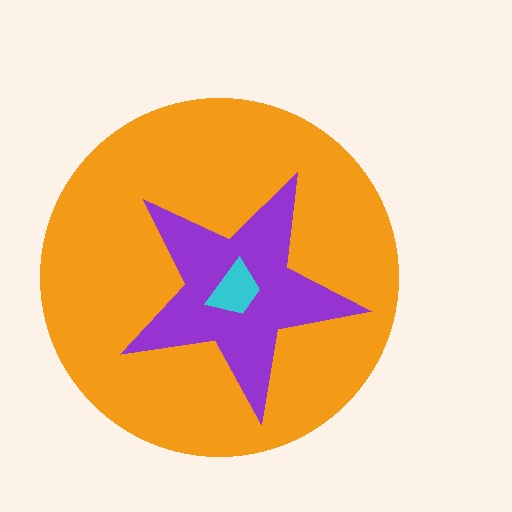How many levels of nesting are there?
3.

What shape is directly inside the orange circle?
The purple star.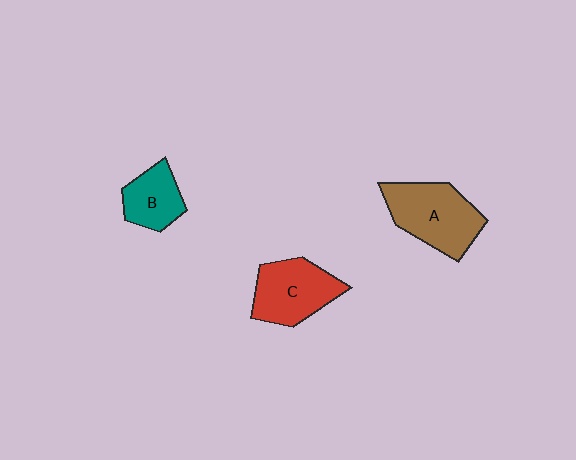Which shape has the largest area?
Shape A (brown).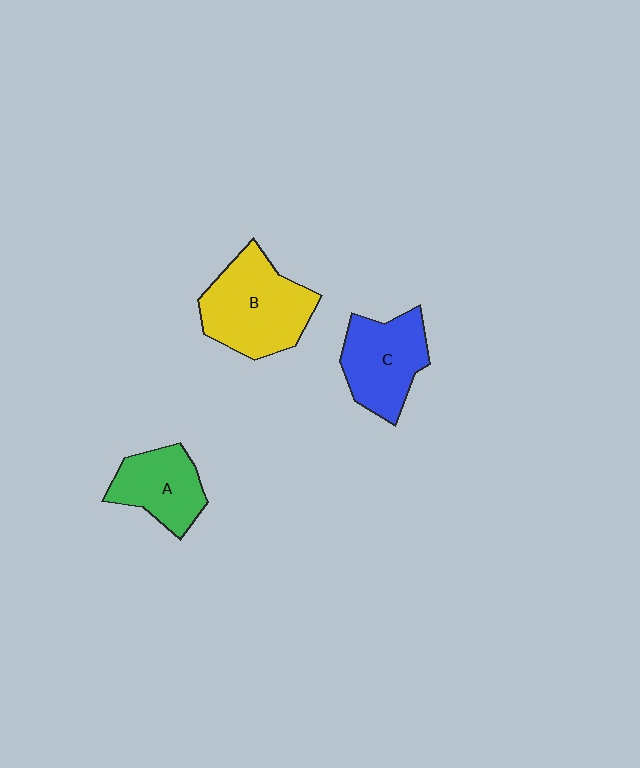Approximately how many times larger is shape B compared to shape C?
Approximately 1.2 times.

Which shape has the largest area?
Shape B (yellow).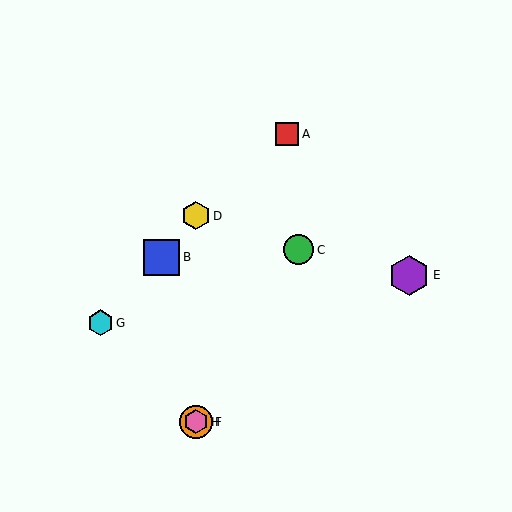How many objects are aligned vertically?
3 objects (D, F, H) are aligned vertically.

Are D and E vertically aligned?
No, D is at x≈196 and E is at x≈409.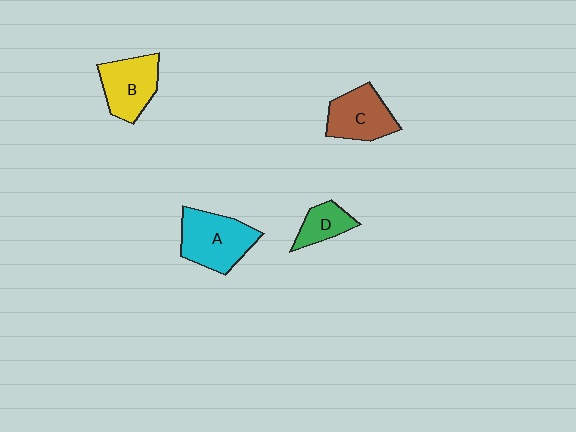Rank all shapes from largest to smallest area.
From largest to smallest: A (cyan), B (yellow), C (brown), D (green).